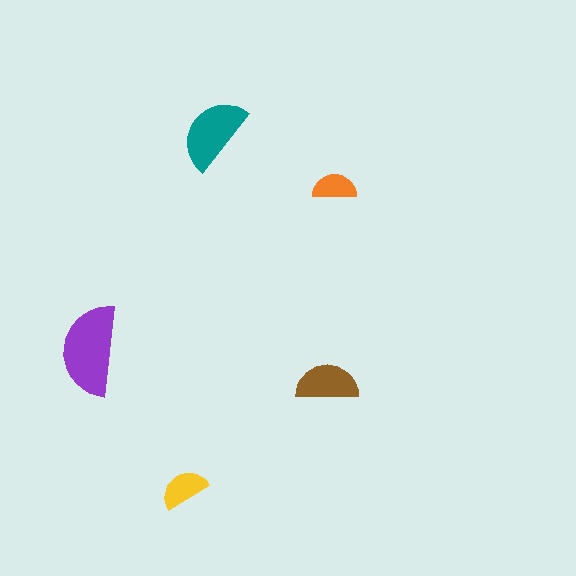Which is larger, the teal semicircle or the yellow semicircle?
The teal one.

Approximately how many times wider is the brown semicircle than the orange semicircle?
About 1.5 times wider.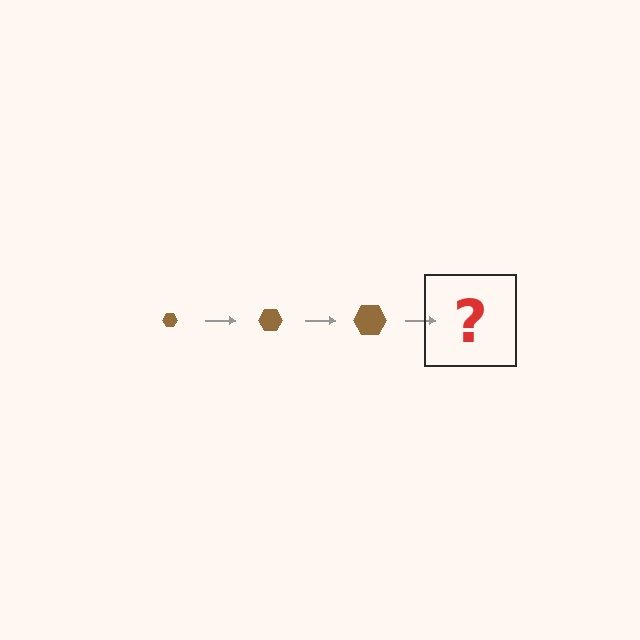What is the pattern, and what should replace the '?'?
The pattern is that the hexagon gets progressively larger each step. The '?' should be a brown hexagon, larger than the previous one.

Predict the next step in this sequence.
The next step is a brown hexagon, larger than the previous one.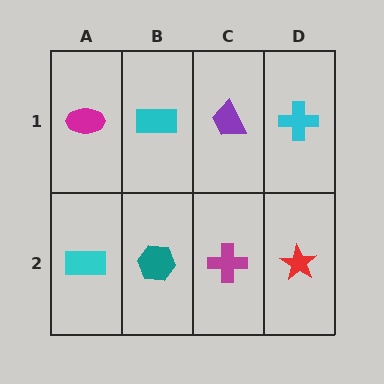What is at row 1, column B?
A cyan rectangle.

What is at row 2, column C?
A magenta cross.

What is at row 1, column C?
A purple trapezoid.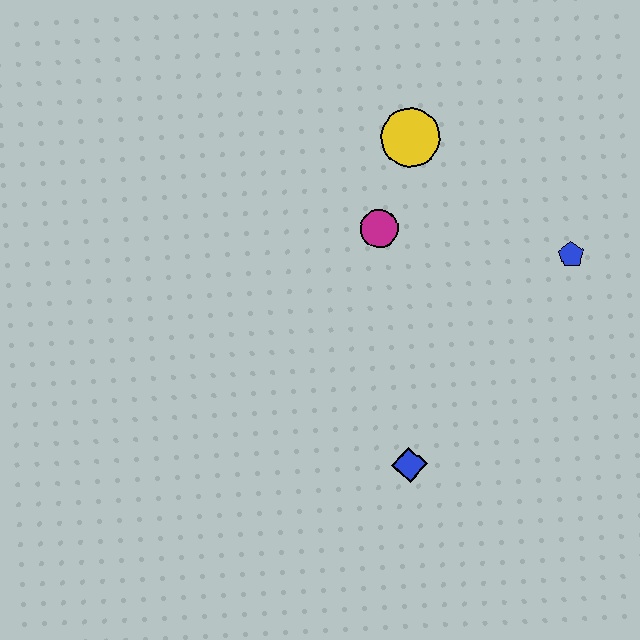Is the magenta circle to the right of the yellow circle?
No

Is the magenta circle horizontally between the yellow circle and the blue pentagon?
No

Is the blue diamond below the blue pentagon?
Yes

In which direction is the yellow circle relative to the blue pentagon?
The yellow circle is to the left of the blue pentagon.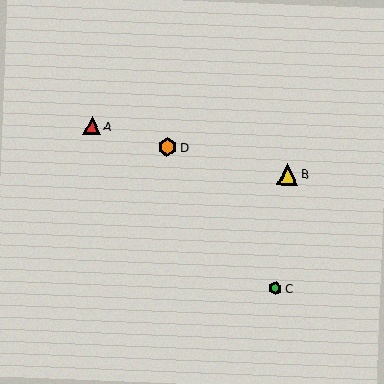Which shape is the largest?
The yellow triangle (labeled B) is the largest.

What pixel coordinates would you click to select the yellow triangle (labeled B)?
Click at (288, 174) to select the yellow triangle B.